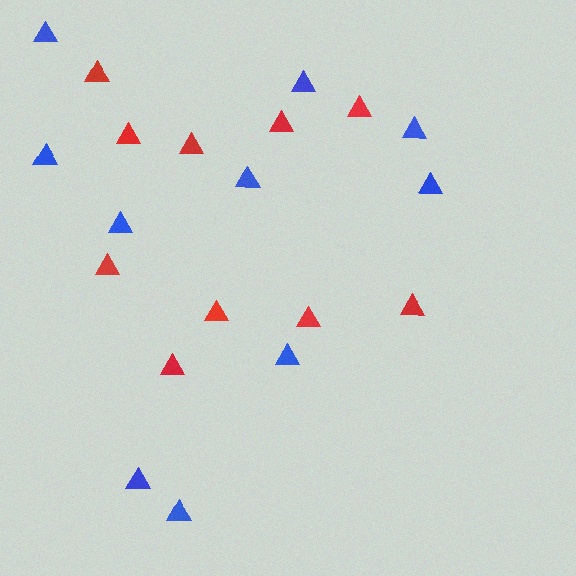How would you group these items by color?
There are 2 groups: one group of blue triangles (10) and one group of red triangles (10).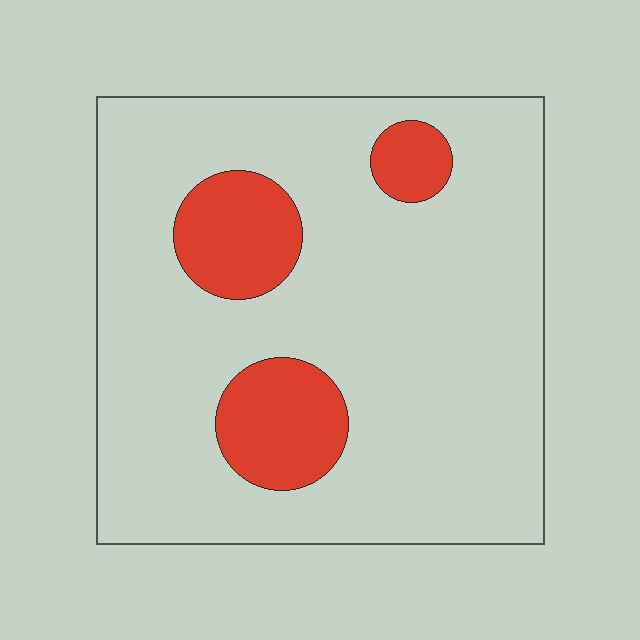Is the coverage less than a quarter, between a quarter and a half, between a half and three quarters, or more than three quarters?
Less than a quarter.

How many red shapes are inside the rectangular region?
3.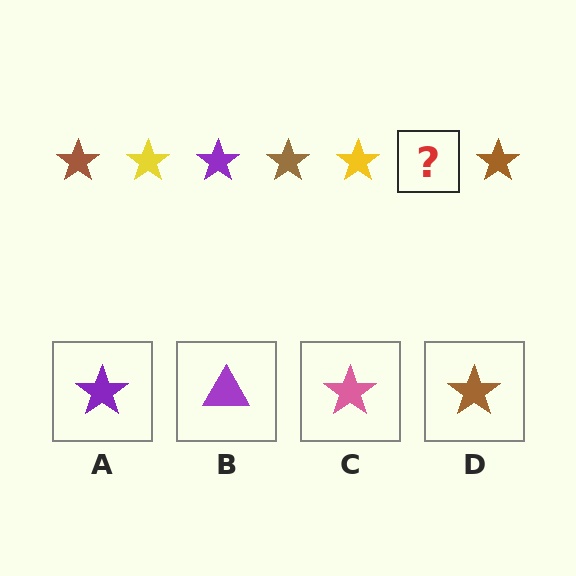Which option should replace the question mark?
Option A.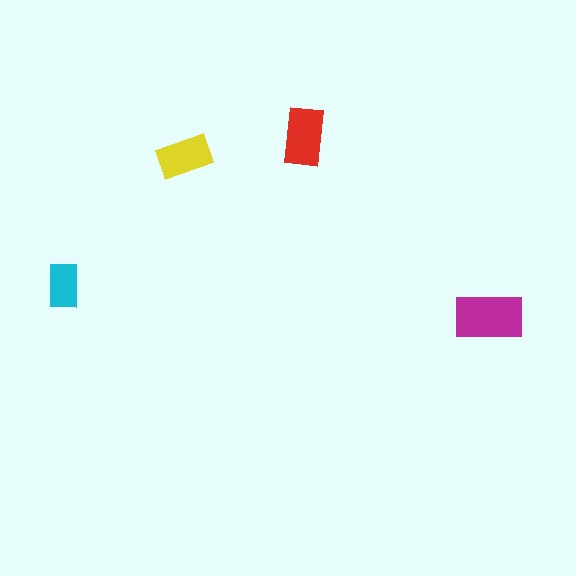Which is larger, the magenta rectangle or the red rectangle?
The magenta one.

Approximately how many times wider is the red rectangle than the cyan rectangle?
About 1.5 times wider.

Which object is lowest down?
The magenta rectangle is bottommost.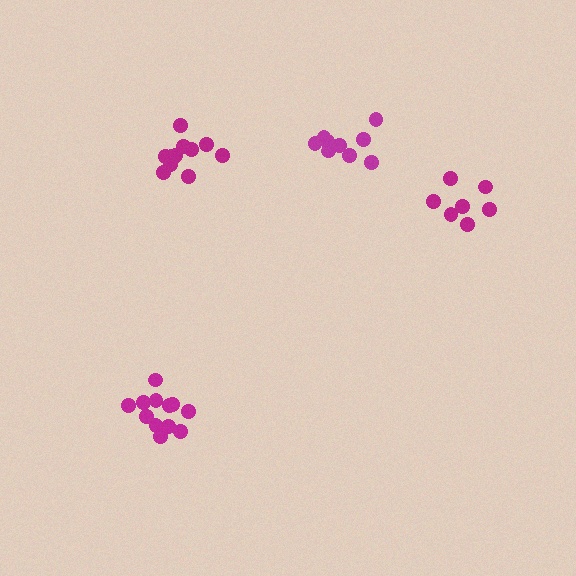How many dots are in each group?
Group 1: 7 dots, Group 2: 12 dots, Group 3: 12 dots, Group 4: 9 dots (40 total).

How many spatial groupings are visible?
There are 4 spatial groupings.